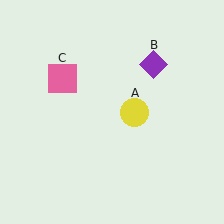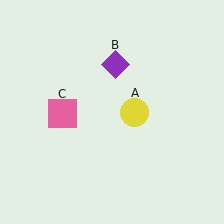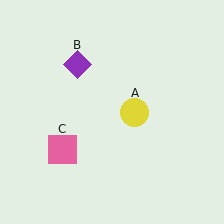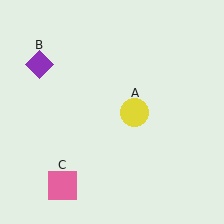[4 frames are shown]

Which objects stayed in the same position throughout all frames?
Yellow circle (object A) remained stationary.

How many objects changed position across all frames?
2 objects changed position: purple diamond (object B), pink square (object C).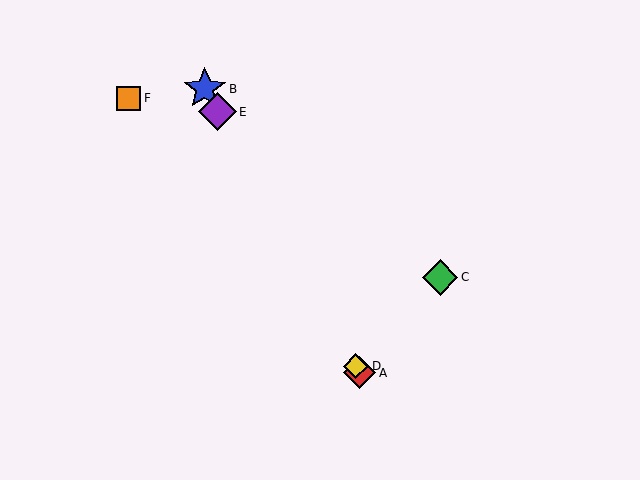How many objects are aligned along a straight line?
4 objects (A, B, D, E) are aligned along a straight line.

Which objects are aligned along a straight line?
Objects A, B, D, E are aligned along a straight line.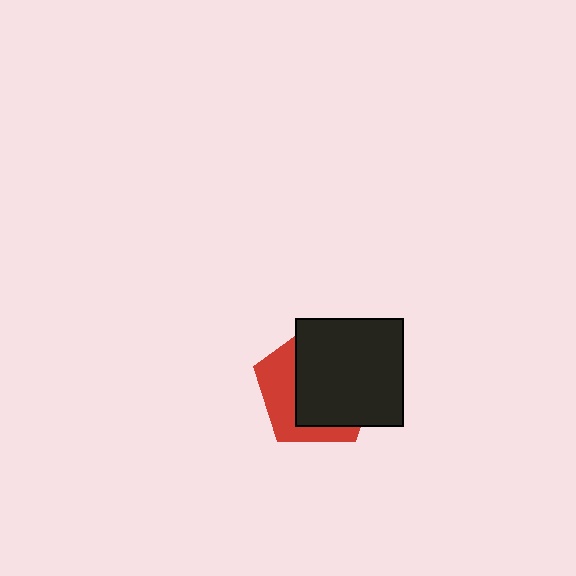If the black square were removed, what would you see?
You would see the complete red pentagon.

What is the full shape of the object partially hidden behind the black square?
The partially hidden object is a red pentagon.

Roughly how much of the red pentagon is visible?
A small part of it is visible (roughly 36%).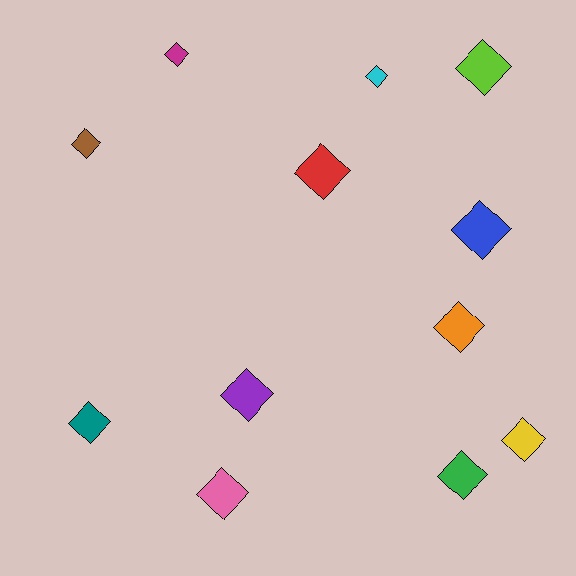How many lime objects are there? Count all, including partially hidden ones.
There is 1 lime object.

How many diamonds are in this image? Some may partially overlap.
There are 12 diamonds.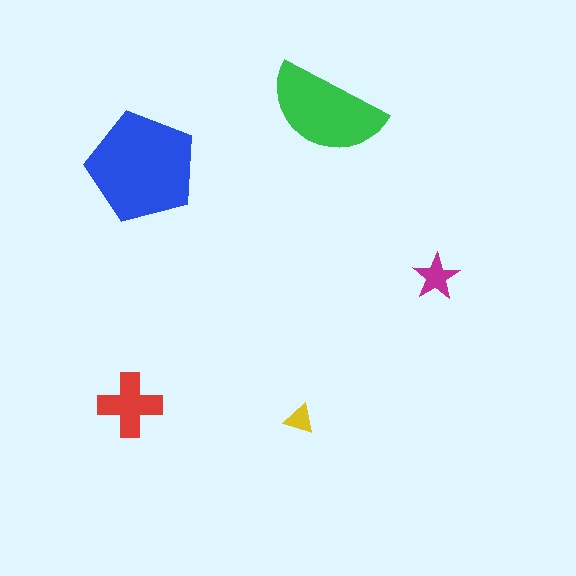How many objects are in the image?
There are 5 objects in the image.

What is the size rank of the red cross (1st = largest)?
3rd.